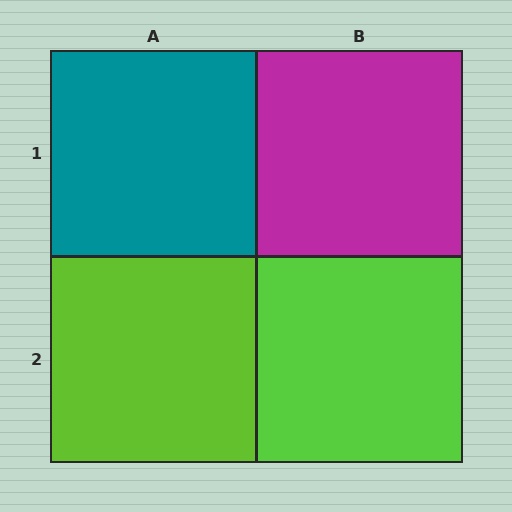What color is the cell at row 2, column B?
Lime.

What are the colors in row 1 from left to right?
Teal, magenta.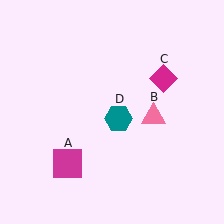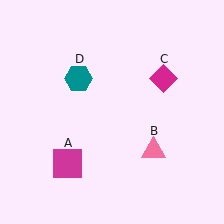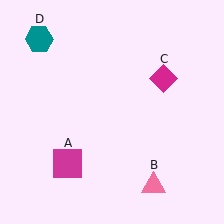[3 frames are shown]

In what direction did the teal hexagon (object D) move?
The teal hexagon (object D) moved up and to the left.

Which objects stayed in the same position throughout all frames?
Magenta square (object A) and magenta diamond (object C) remained stationary.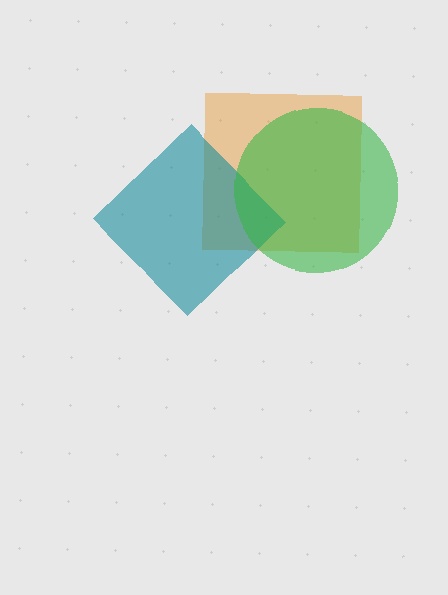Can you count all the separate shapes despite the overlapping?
Yes, there are 3 separate shapes.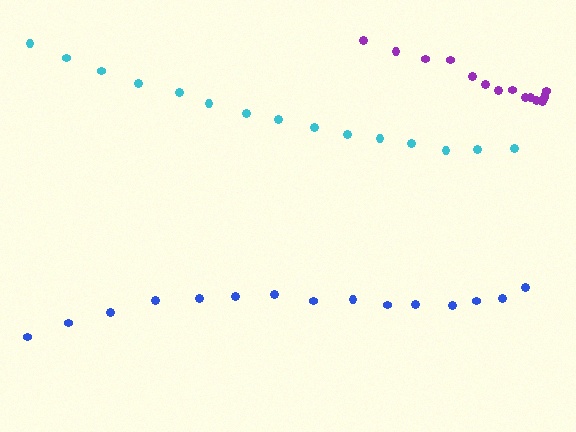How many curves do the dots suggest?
There are 3 distinct paths.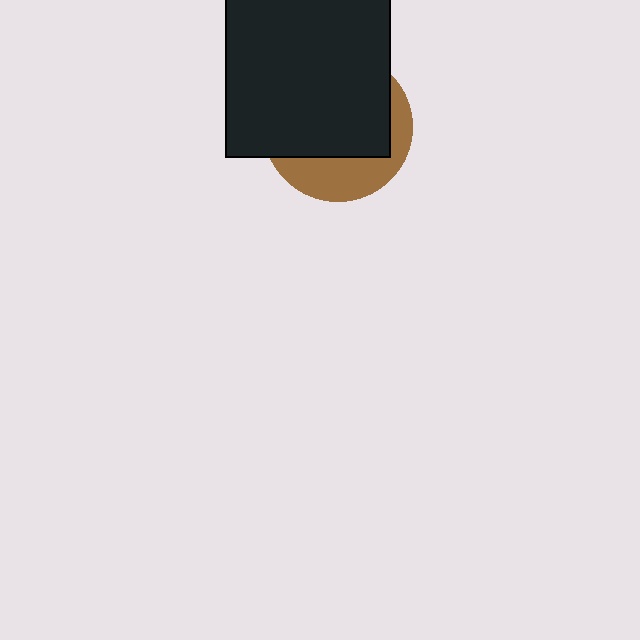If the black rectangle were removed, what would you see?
You would see the complete brown circle.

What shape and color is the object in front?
The object in front is a black rectangle.